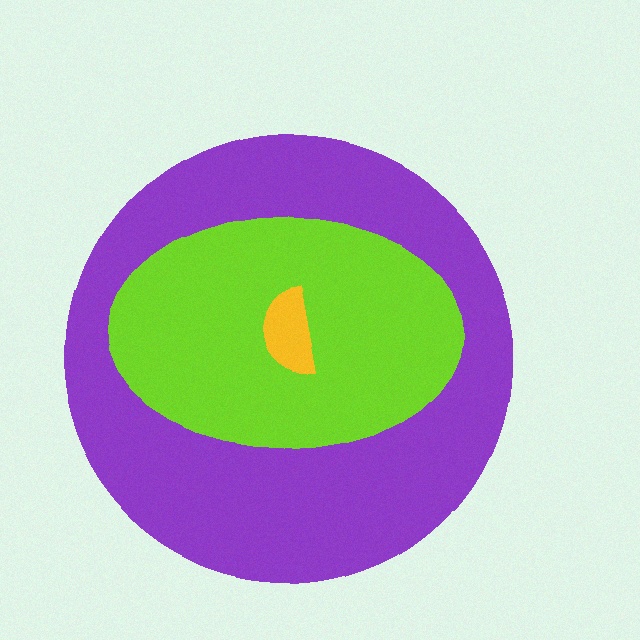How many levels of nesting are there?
3.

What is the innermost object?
The yellow semicircle.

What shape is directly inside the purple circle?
The lime ellipse.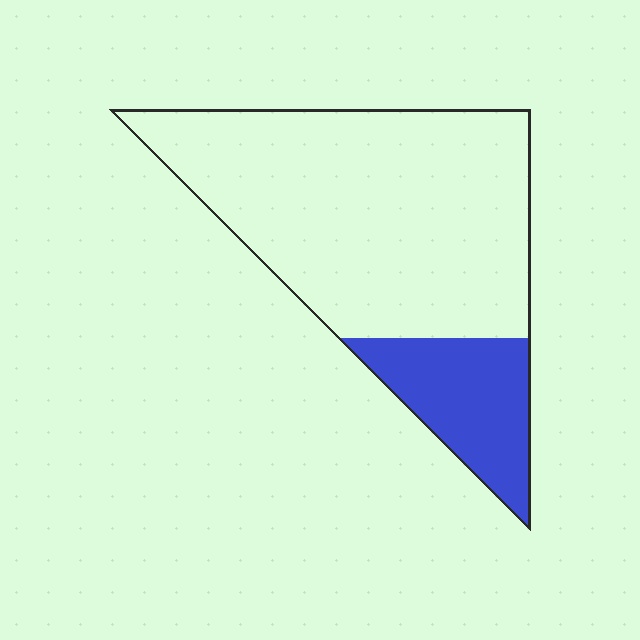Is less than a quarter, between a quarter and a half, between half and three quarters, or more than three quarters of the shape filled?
Less than a quarter.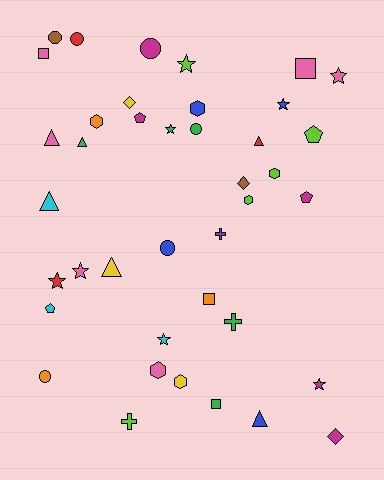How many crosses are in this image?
There are 3 crosses.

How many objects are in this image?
There are 40 objects.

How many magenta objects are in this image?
There are 5 magenta objects.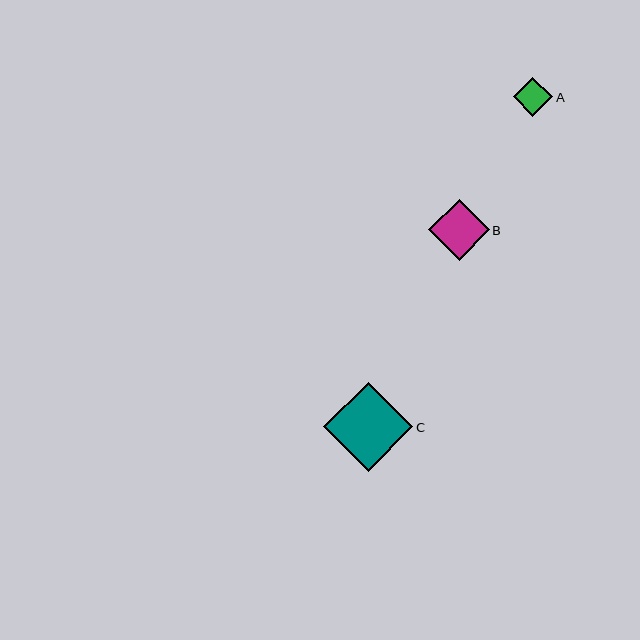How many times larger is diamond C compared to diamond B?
Diamond C is approximately 1.5 times the size of diamond B.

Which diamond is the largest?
Diamond C is the largest with a size of approximately 89 pixels.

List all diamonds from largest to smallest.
From largest to smallest: C, B, A.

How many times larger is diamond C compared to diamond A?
Diamond C is approximately 2.2 times the size of diamond A.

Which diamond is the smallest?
Diamond A is the smallest with a size of approximately 40 pixels.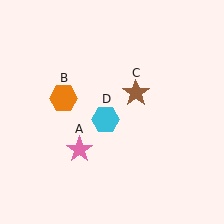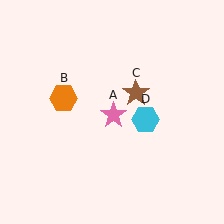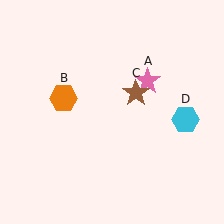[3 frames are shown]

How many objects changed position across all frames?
2 objects changed position: pink star (object A), cyan hexagon (object D).